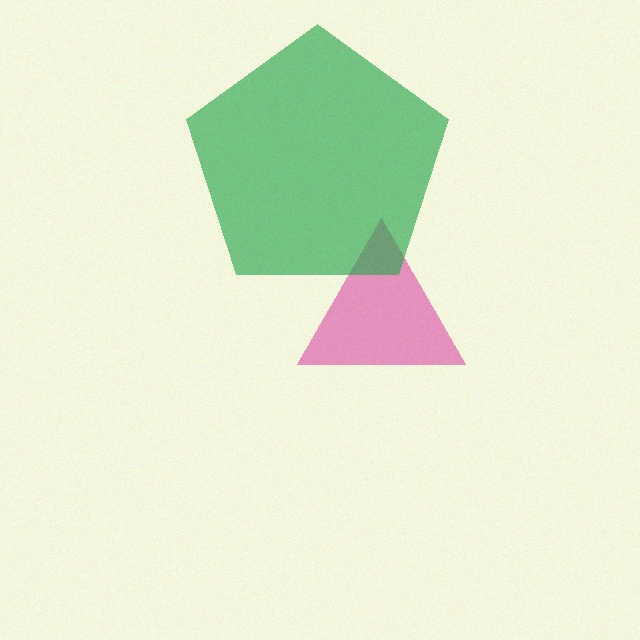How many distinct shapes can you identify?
There are 2 distinct shapes: a pink triangle, a green pentagon.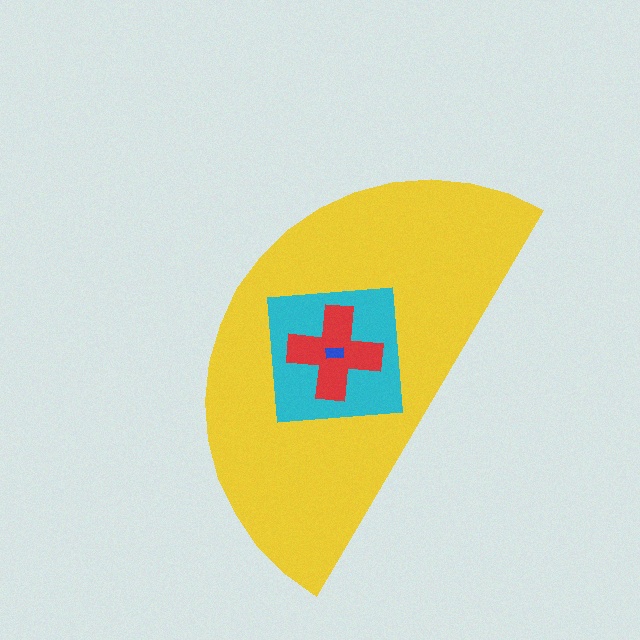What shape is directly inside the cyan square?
The red cross.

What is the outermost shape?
The yellow semicircle.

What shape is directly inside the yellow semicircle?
The cyan square.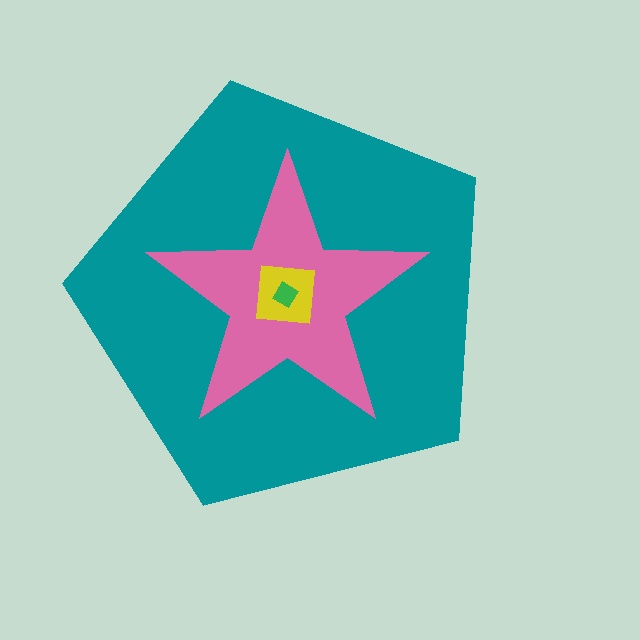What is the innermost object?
The green diamond.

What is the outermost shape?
The teal pentagon.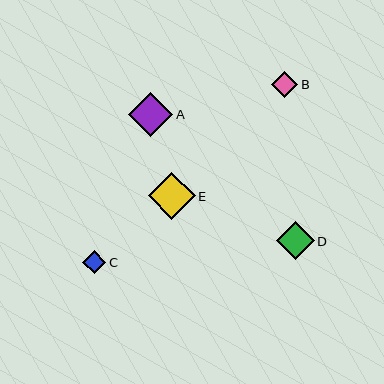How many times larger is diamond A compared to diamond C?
Diamond A is approximately 1.9 times the size of diamond C.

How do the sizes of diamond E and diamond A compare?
Diamond E and diamond A are approximately the same size.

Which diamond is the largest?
Diamond E is the largest with a size of approximately 47 pixels.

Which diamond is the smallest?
Diamond C is the smallest with a size of approximately 23 pixels.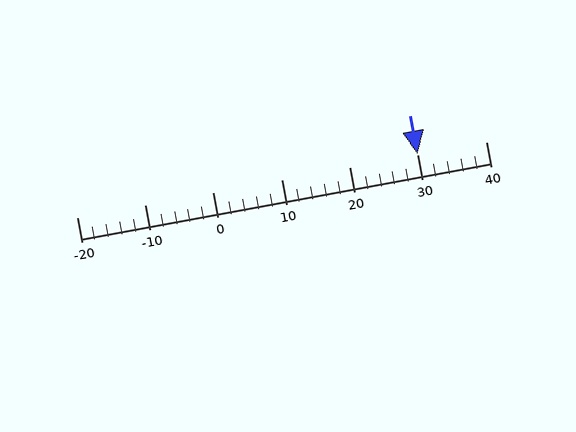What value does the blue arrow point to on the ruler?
The blue arrow points to approximately 30.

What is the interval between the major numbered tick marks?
The major tick marks are spaced 10 units apart.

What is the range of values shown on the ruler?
The ruler shows values from -20 to 40.